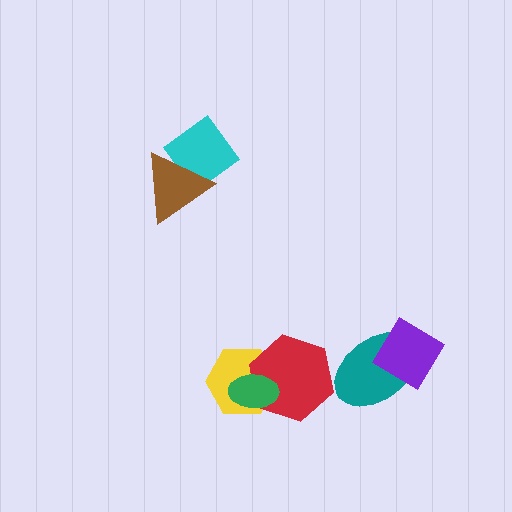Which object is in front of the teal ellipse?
The purple diamond is in front of the teal ellipse.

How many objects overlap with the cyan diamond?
1 object overlaps with the cyan diamond.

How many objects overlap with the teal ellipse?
1 object overlaps with the teal ellipse.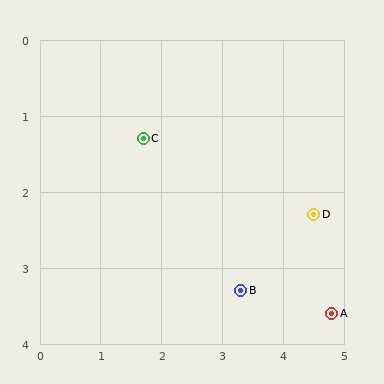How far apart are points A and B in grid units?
Points A and B are about 1.5 grid units apart.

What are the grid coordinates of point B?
Point B is at approximately (3.3, 3.3).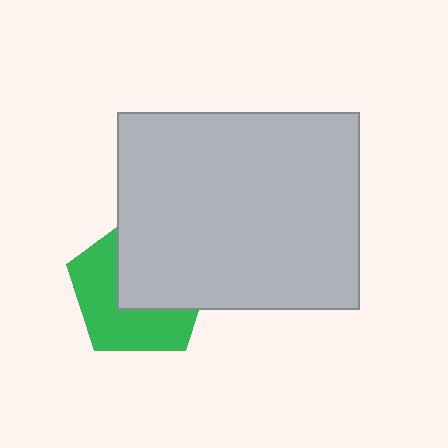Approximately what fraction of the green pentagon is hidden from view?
Roughly 49% of the green pentagon is hidden behind the light gray rectangle.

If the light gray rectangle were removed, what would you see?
You would see the complete green pentagon.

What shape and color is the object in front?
The object in front is a light gray rectangle.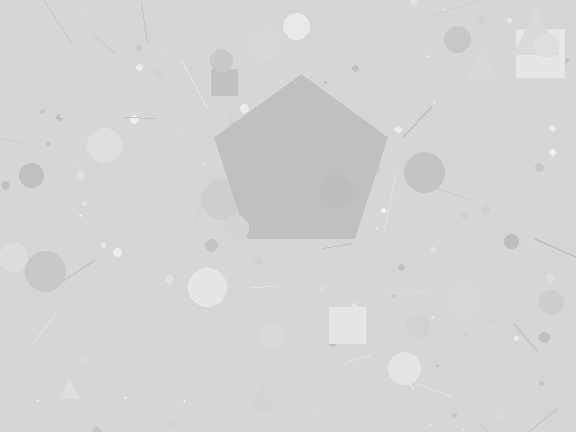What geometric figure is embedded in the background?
A pentagon is embedded in the background.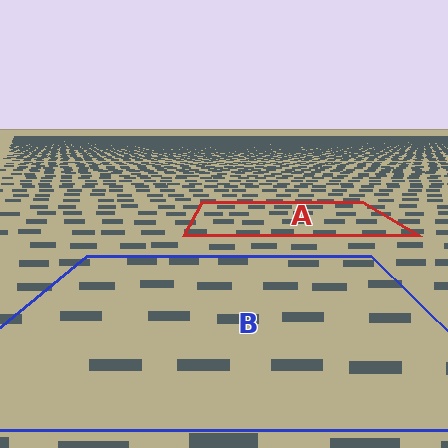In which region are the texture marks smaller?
The texture marks are smaller in region A, because it is farther away.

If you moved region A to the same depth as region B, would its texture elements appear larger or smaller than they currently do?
They would appear larger. At a closer depth, the same texture elements are projected at a bigger on-screen size.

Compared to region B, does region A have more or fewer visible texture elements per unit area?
Region A has more texture elements per unit area — they are packed more densely because it is farther away.